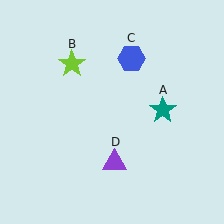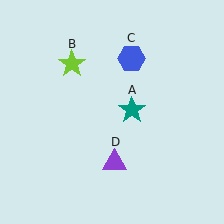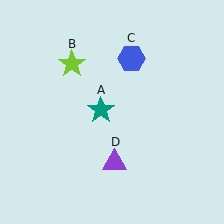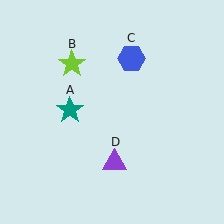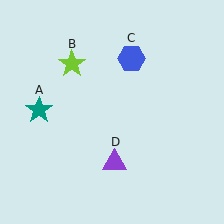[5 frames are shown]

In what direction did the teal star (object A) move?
The teal star (object A) moved left.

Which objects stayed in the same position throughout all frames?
Lime star (object B) and blue hexagon (object C) and purple triangle (object D) remained stationary.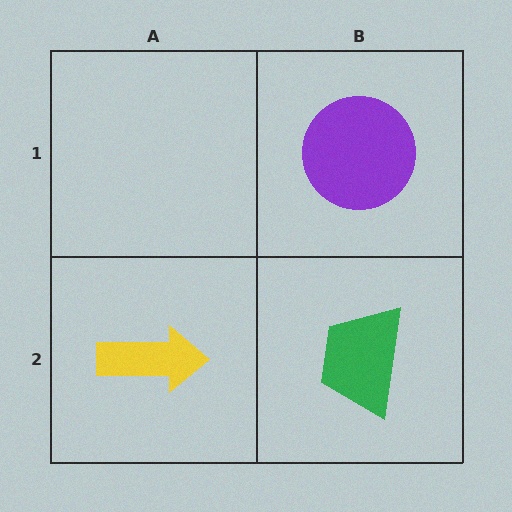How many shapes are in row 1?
1 shape.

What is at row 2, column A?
A yellow arrow.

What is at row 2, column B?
A green trapezoid.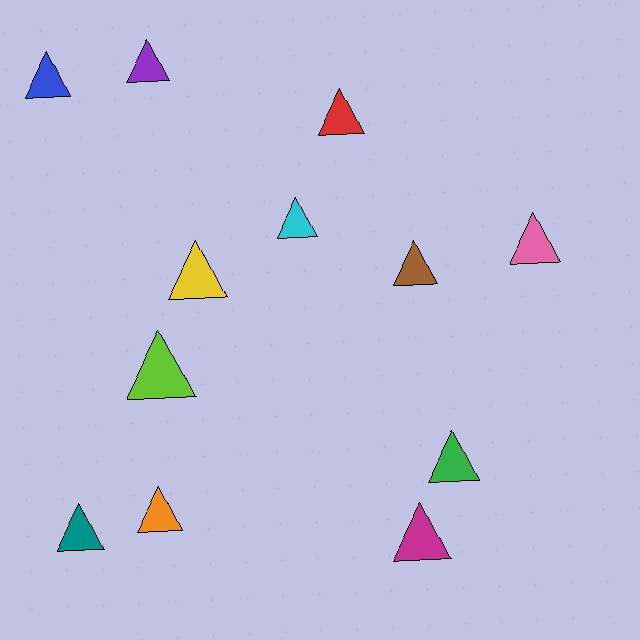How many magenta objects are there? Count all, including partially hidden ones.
There is 1 magenta object.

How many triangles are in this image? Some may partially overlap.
There are 12 triangles.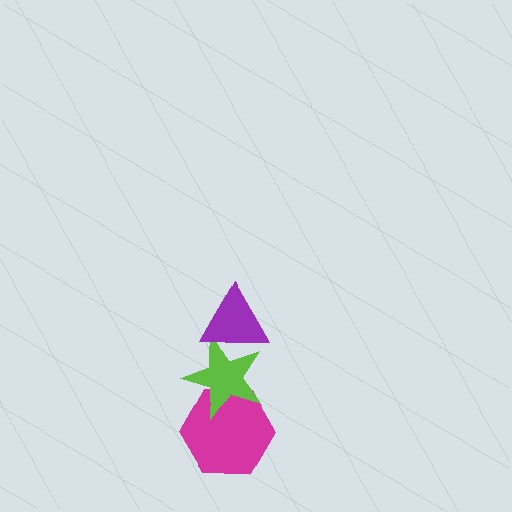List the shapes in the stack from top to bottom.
From top to bottom: the purple triangle, the lime star, the magenta hexagon.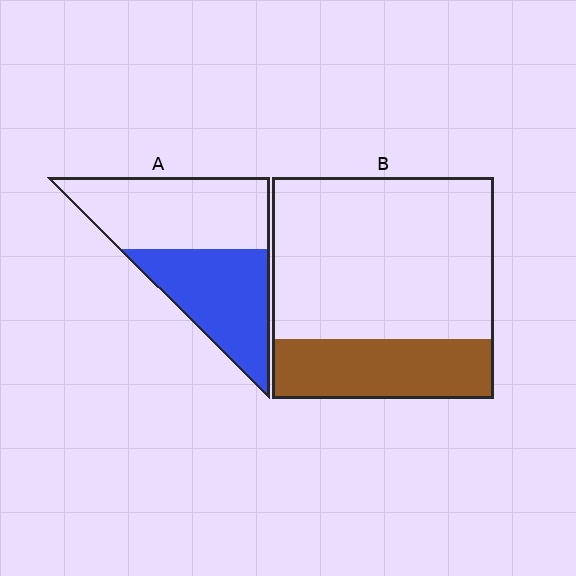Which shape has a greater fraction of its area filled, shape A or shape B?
Shape A.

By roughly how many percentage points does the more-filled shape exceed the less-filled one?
By roughly 20 percentage points (A over B).